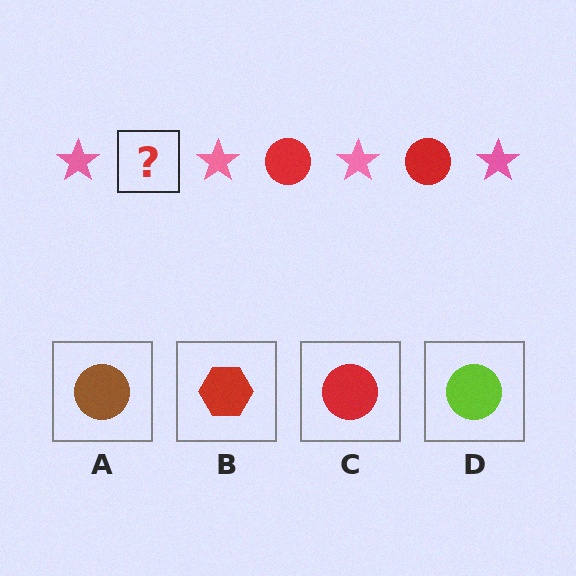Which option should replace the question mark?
Option C.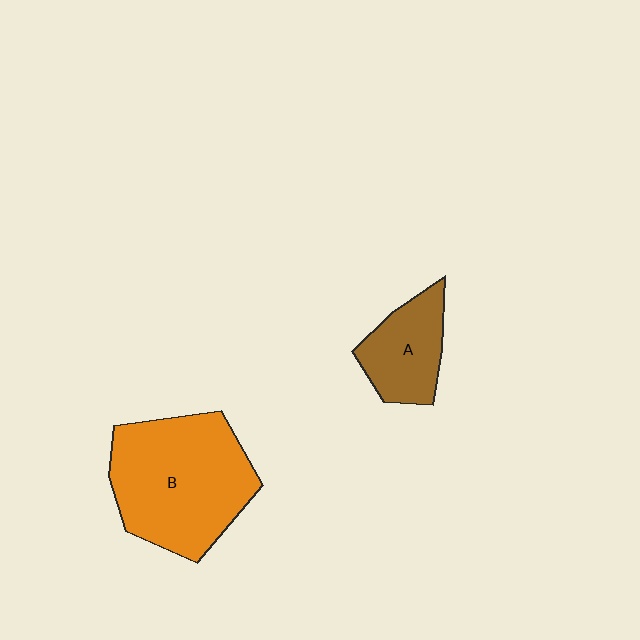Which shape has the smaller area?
Shape A (brown).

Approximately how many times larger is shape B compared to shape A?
Approximately 2.2 times.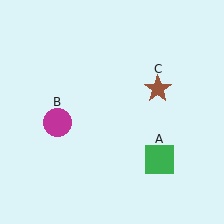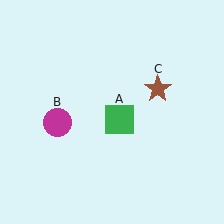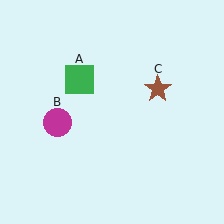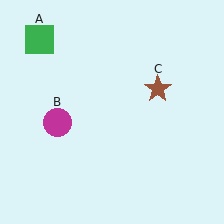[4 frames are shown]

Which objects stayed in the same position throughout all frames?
Magenta circle (object B) and brown star (object C) remained stationary.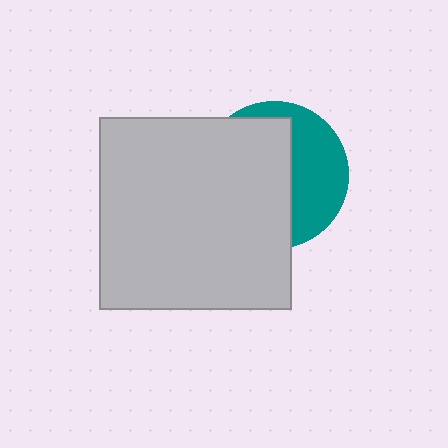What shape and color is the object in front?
The object in front is a light gray square.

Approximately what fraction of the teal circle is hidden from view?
Roughly 60% of the teal circle is hidden behind the light gray square.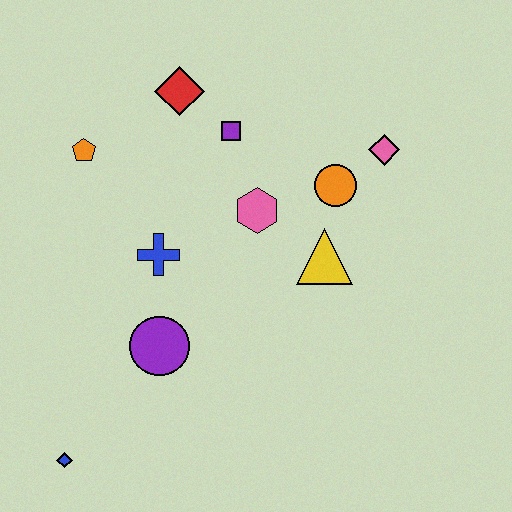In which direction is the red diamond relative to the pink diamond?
The red diamond is to the left of the pink diamond.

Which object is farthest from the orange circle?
The blue diamond is farthest from the orange circle.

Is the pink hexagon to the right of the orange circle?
No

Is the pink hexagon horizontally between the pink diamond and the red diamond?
Yes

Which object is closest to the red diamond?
The purple square is closest to the red diamond.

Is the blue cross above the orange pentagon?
No